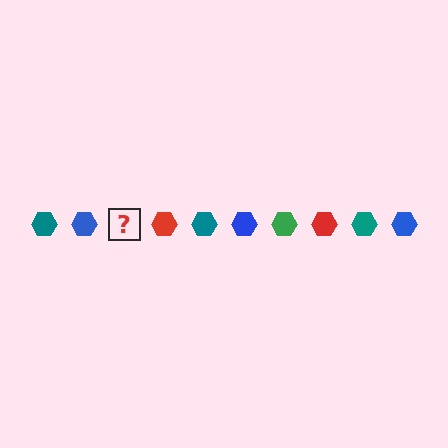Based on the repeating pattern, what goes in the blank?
The blank should be a green hexagon.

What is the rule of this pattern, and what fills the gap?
The rule is that the pattern cycles through teal, blue, green, red hexagons. The gap should be filled with a green hexagon.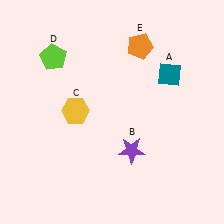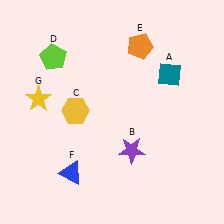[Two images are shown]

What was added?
A blue triangle (F), a yellow star (G) were added in Image 2.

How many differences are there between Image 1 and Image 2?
There are 2 differences between the two images.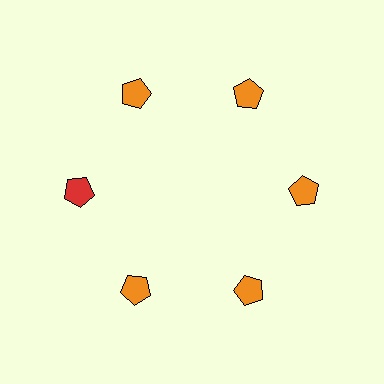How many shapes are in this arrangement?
There are 6 shapes arranged in a ring pattern.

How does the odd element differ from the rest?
It has a different color: red instead of orange.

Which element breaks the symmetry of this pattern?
The red pentagon at roughly the 9 o'clock position breaks the symmetry. All other shapes are orange pentagons.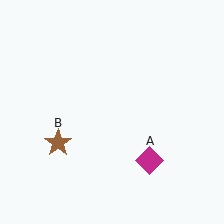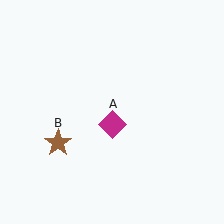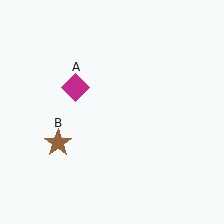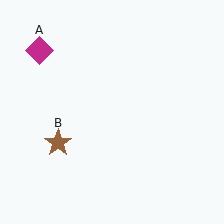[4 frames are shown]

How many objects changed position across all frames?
1 object changed position: magenta diamond (object A).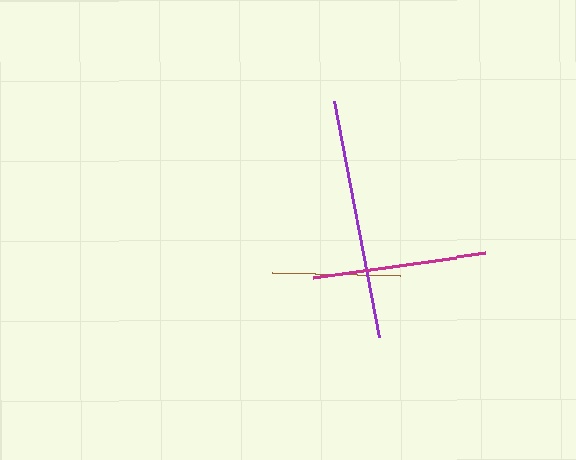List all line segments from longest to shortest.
From longest to shortest: purple, magenta, brown.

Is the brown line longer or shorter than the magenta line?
The magenta line is longer than the brown line.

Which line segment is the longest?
The purple line is the longest at approximately 240 pixels.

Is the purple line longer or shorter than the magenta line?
The purple line is longer than the magenta line.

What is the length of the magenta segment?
The magenta segment is approximately 174 pixels long.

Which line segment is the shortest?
The brown line is the shortest at approximately 128 pixels.